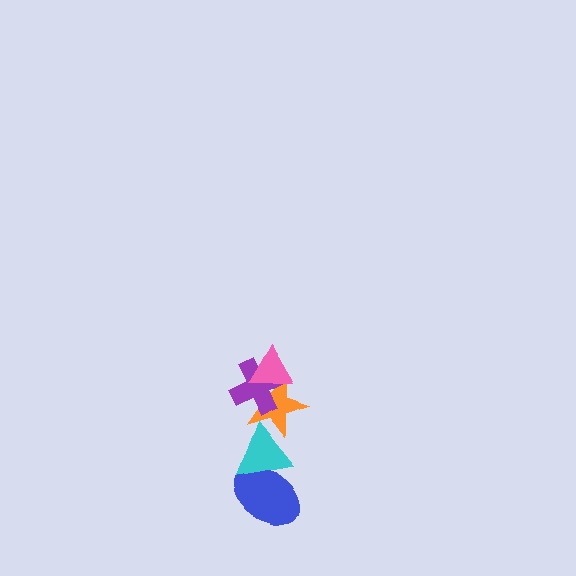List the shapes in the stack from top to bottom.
From top to bottom: the pink triangle, the purple cross, the orange star, the cyan triangle, the blue ellipse.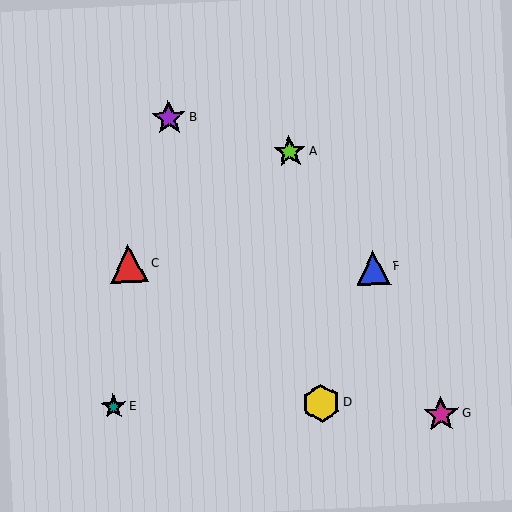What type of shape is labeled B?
Shape B is a purple star.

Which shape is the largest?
The red triangle (labeled C) is the largest.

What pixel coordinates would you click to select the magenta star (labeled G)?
Click at (441, 415) to select the magenta star G.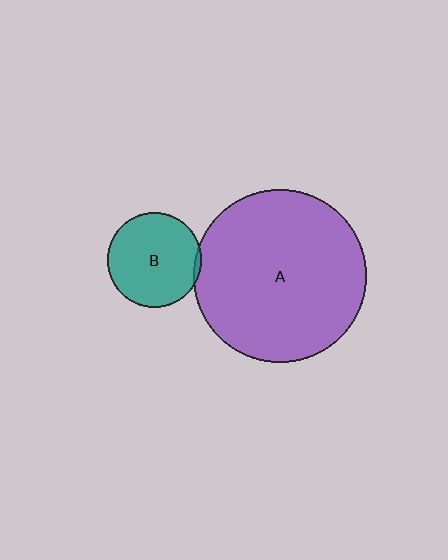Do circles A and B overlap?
Yes.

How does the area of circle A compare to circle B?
Approximately 3.4 times.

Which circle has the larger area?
Circle A (purple).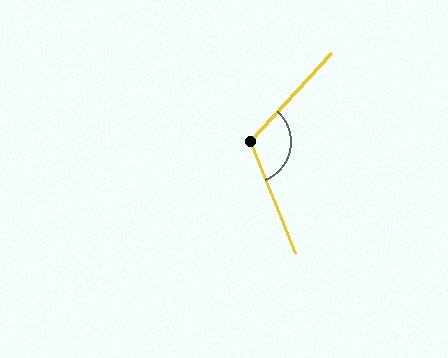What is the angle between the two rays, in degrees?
Approximately 115 degrees.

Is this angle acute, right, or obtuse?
It is obtuse.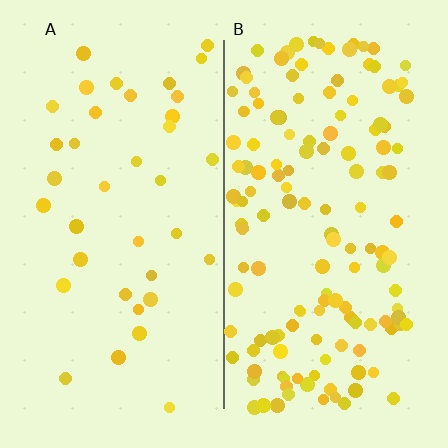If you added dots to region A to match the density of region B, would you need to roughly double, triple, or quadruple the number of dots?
Approximately quadruple.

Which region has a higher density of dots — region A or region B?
B (the right).